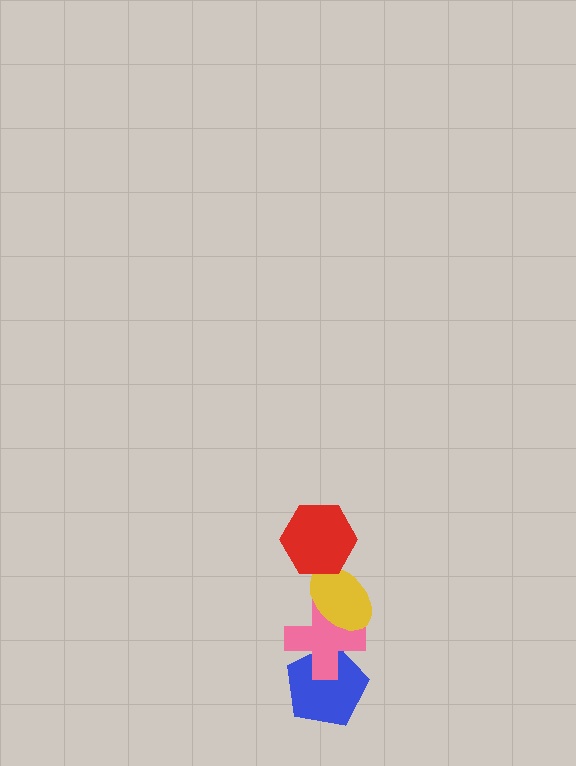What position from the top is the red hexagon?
The red hexagon is 1st from the top.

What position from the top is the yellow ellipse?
The yellow ellipse is 2nd from the top.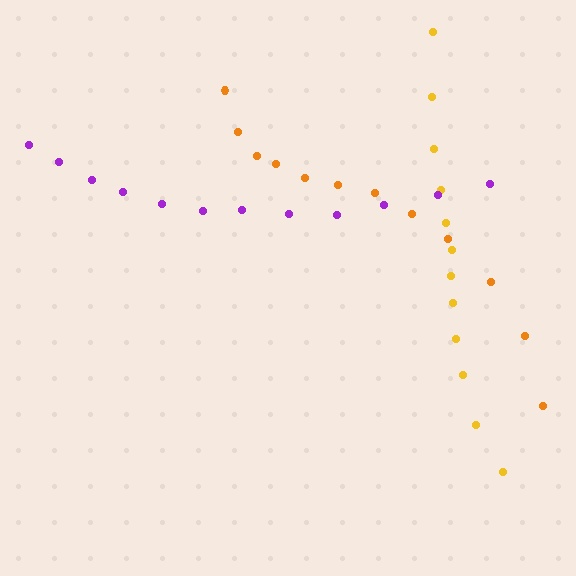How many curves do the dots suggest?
There are 3 distinct paths.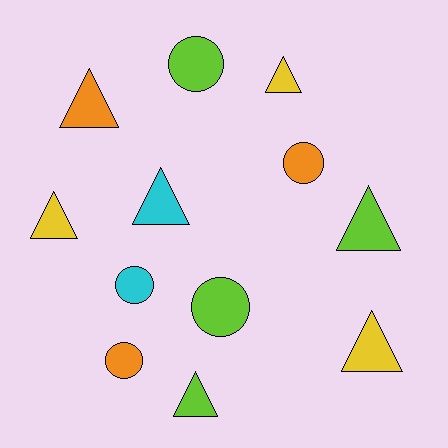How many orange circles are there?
There are 2 orange circles.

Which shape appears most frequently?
Triangle, with 7 objects.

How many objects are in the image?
There are 12 objects.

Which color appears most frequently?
Lime, with 4 objects.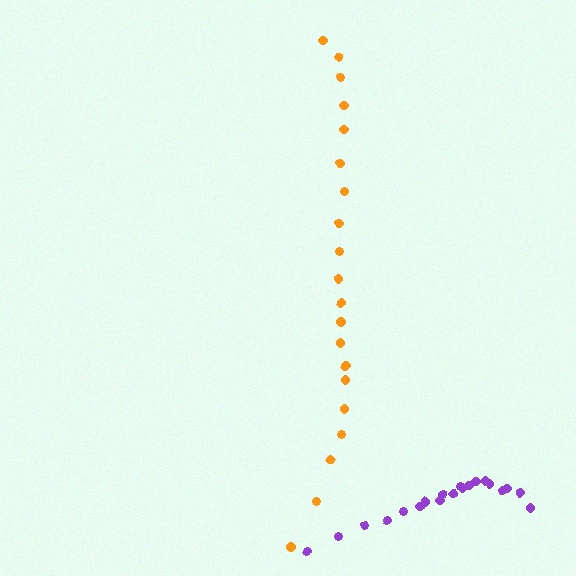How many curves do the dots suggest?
There are 2 distinct paths.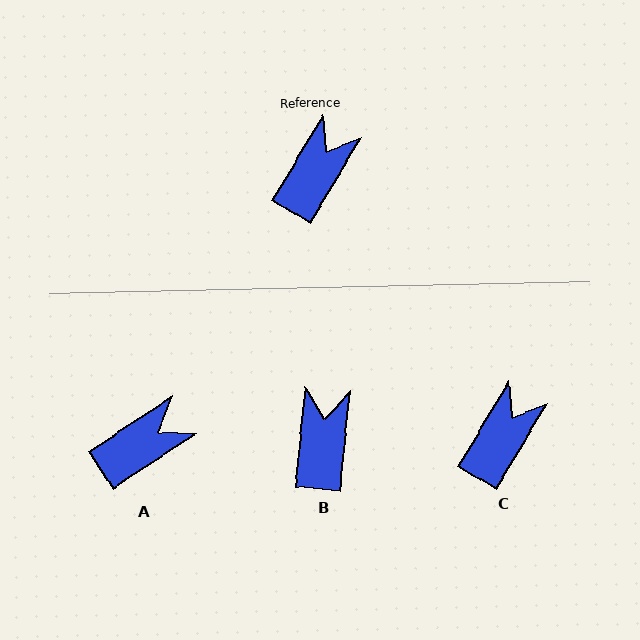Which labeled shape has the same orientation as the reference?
C.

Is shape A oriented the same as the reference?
No, it is off by about 25 degrees.